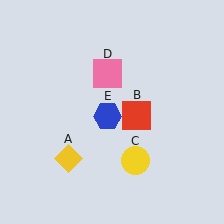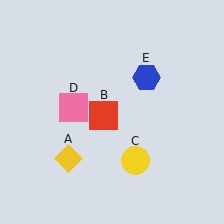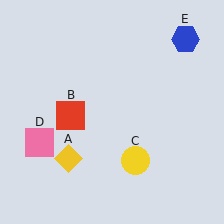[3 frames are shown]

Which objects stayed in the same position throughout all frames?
Yellow diamond (object A) and yellow circle (object C) remained stationary.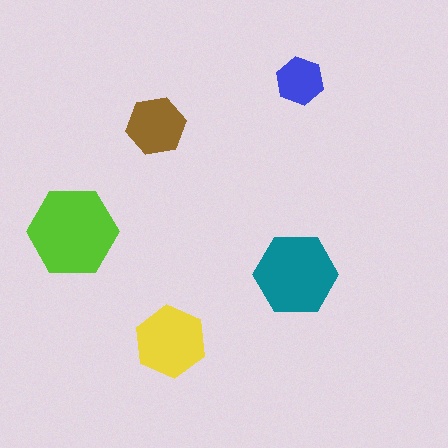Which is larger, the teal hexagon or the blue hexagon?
The teal one.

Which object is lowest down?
The yellow hexagon is bottommost.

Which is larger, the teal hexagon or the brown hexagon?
The teal one.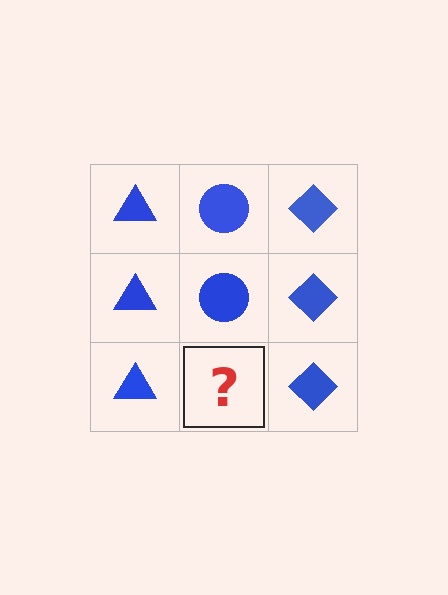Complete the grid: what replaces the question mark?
The question mark should be replaced with a blue circle.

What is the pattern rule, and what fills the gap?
The rule is that each column has a consistent shape. The gap should be filled with a blue circle.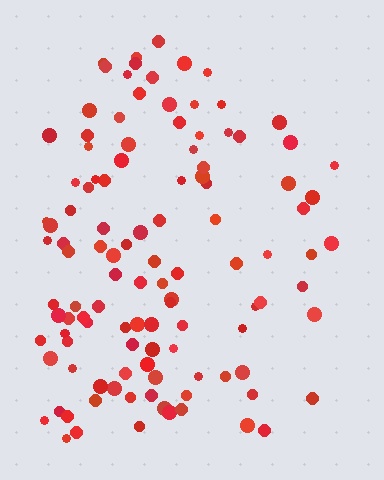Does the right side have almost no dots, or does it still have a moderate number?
Still a moderate number, just noticeably fewer than the left.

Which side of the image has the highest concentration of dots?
The left.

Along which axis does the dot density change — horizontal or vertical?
Horizontal.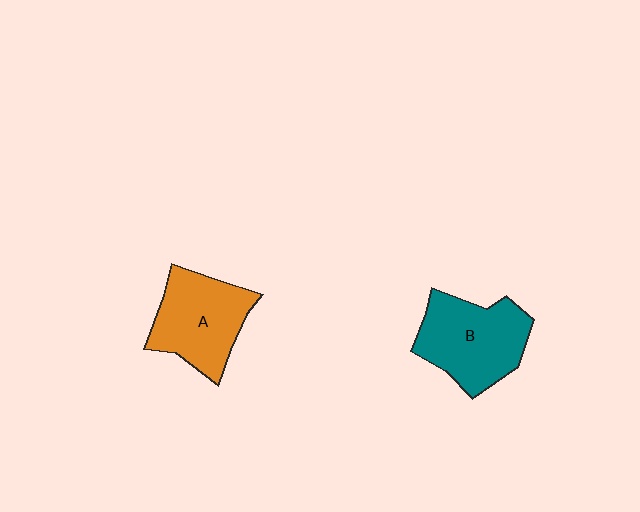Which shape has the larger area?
Shape B (teal).